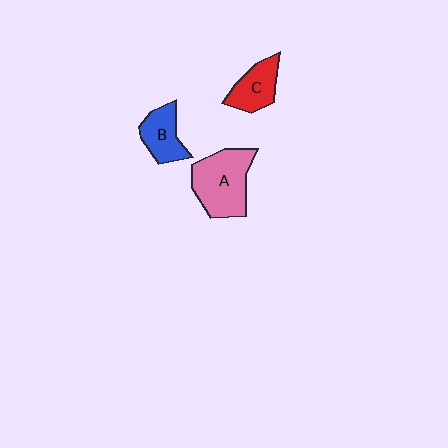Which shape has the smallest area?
Shape C (red).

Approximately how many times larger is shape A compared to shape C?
Approximately 1.7 times.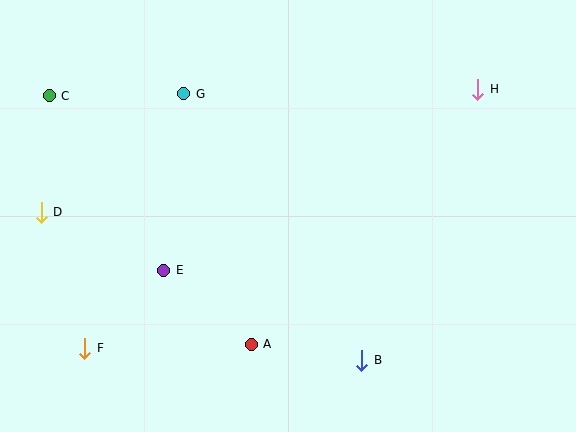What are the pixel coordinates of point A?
Point A is at (251, 344).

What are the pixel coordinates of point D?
Point D is at (41, 212).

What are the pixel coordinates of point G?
Point G is at (184, 94).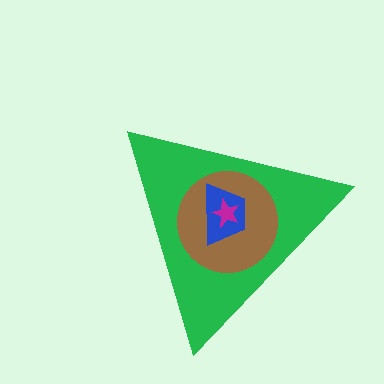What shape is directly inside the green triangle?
The brown circle.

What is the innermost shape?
The magenta star.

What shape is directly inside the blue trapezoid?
The magenta star.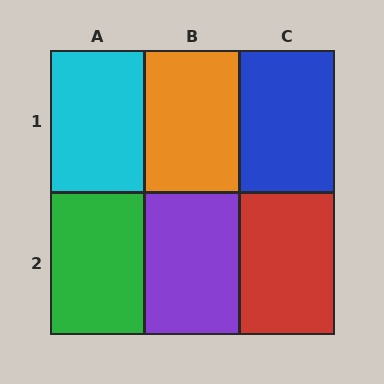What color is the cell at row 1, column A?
Cyan.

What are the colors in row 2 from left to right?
Green, purple, red.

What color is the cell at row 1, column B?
Orange.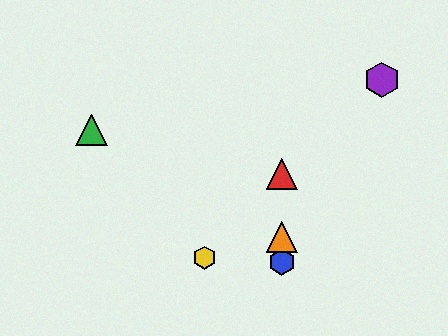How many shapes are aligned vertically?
3 shapes (the red triangle, the blue hexagon, the orange triangle) are aligned vertically.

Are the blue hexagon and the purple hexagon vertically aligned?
No, the blue hexagon is at x≈282 and the purple hexagon is at x≈382.